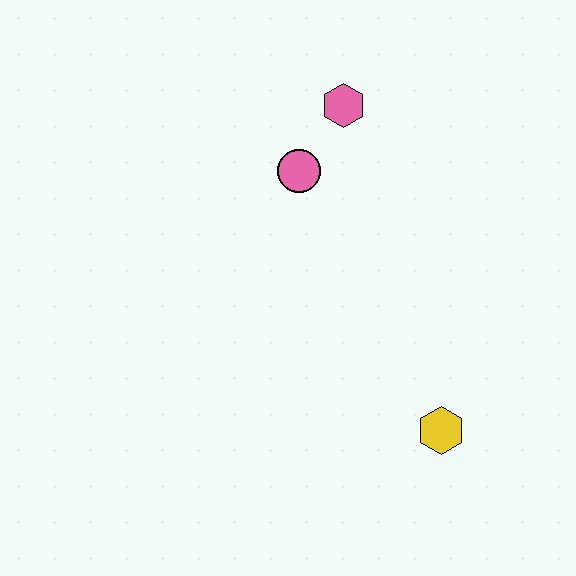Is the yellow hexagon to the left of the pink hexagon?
No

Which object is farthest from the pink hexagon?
The yellow hexagon is farthest from the pink hexagon.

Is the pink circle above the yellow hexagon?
Yes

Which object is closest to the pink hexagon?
The pink circle is closest to the pink hexagon.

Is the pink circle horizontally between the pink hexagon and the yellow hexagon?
No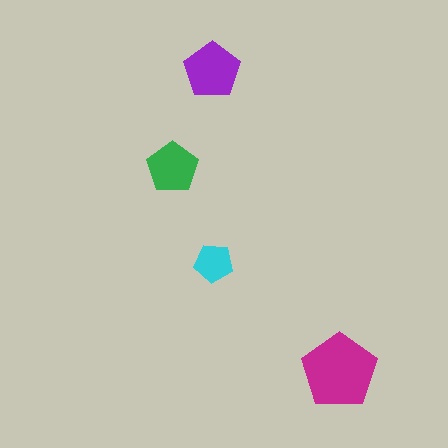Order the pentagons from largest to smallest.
the magenta one, the purple one, the green one, the cyan one.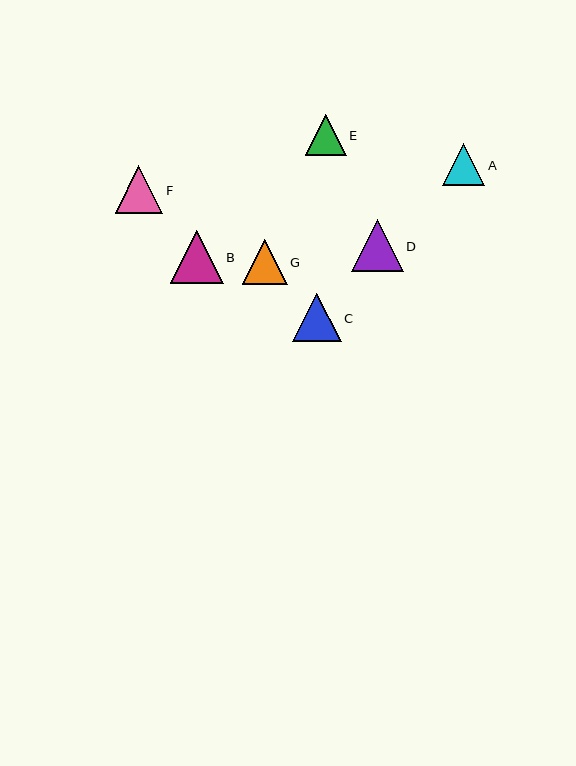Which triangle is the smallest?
Triangle E is the smallest with a size of approximately 41 pixels.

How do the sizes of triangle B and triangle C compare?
Triangle B and triangle C are approximately the same size.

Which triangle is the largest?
Triangle B is the largest with a size of approximately 53 pixels.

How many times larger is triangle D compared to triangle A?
Triangle D is approximately 1.2 times the size of triangle A.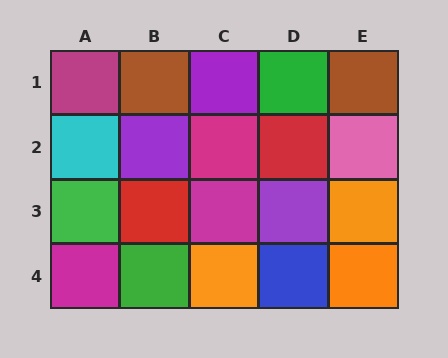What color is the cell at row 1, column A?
Magenta.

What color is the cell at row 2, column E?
Pink.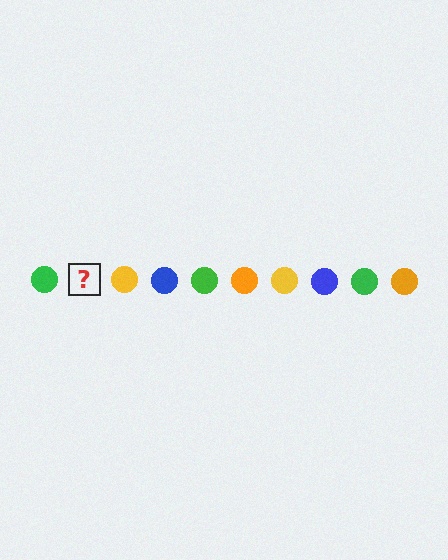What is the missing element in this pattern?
The missing element is an orange circle.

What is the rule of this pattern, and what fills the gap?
The rule is that the pattern cycles through green, orange, yellow, blue circles. The gap should be filled with an orange circle.